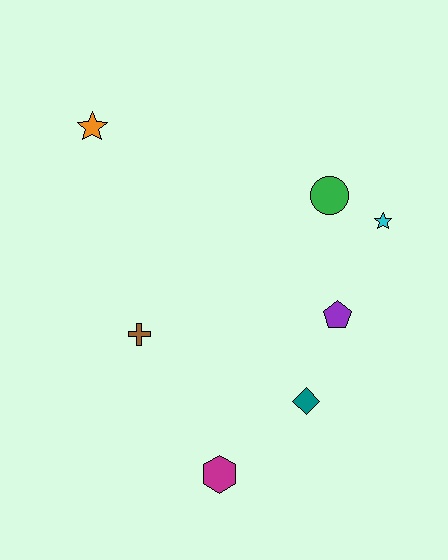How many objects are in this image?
There are 7 objects.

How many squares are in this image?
There are no squares.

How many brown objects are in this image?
There is 1 brown object.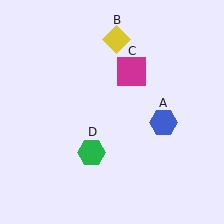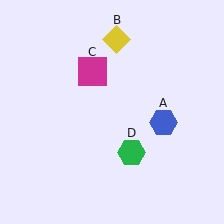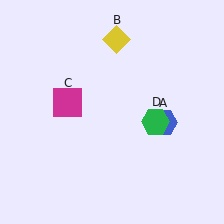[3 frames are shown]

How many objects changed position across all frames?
2 objects changed position: magenta square (object C), green hexagon (object D).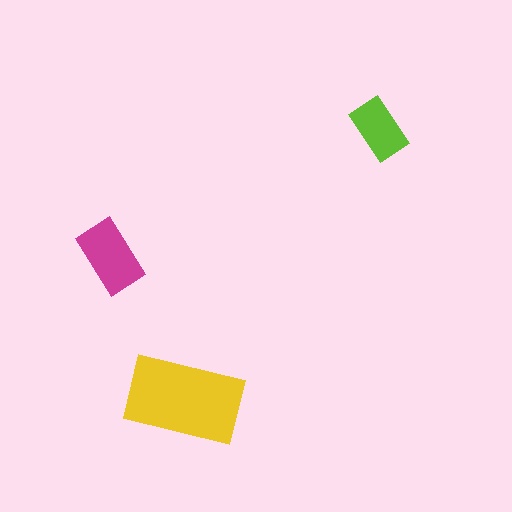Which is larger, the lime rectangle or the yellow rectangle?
The yellow one.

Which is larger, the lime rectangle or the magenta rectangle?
The magenta one.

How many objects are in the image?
There are 3 objects in the image.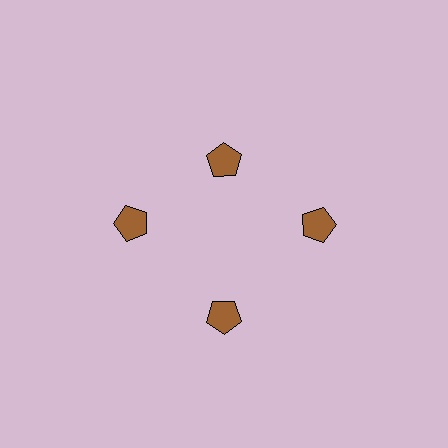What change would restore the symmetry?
The symmetry would be restored by moving it outward, back onto the ring so that all 4 pentagons sit at equal angles and equal distance from the center.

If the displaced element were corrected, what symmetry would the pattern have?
It would have 4-fold rotational symmetry — the pattern would map onto itself every 90 degrees.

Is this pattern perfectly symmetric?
No. The 4 brown pentagons are arranged in a ring, but one element near the 12 o'clock position is pulled inward toward the center, breaking the 4-fold rotational symmetry.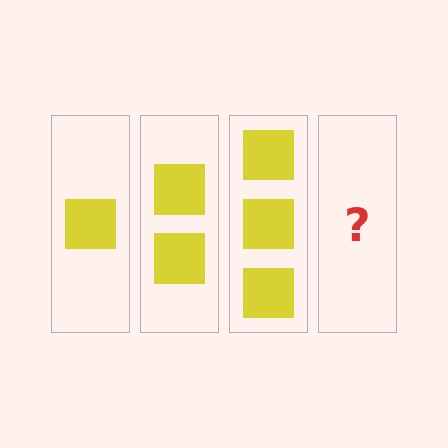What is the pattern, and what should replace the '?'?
The pattern is that each step adds one more square. The '?' should be 4 squares.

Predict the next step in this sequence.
The next step is 4 squares.